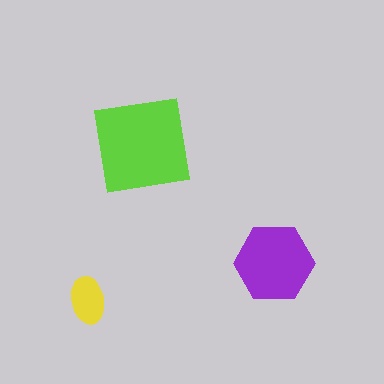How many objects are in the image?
There are 3 objects in the image.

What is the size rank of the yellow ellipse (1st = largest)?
3rd.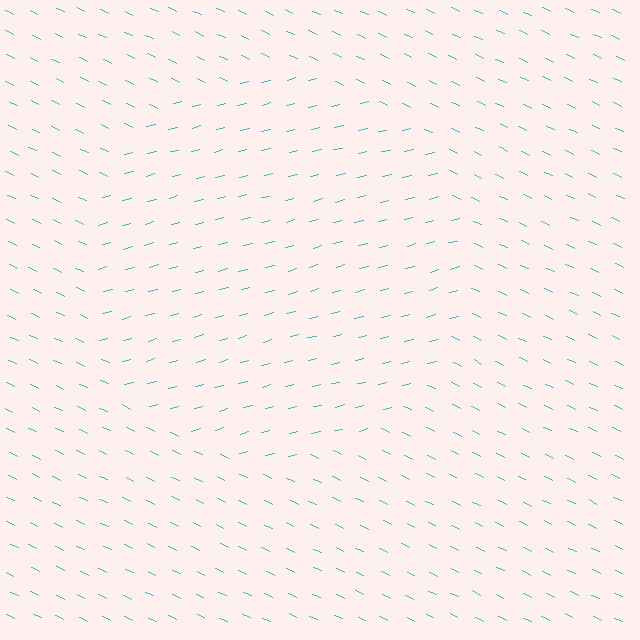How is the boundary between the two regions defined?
The boundary is defined purely by a change in line orientation (approximately 40 degrees difference). All lines are the same color and thickness.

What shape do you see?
I see a circle.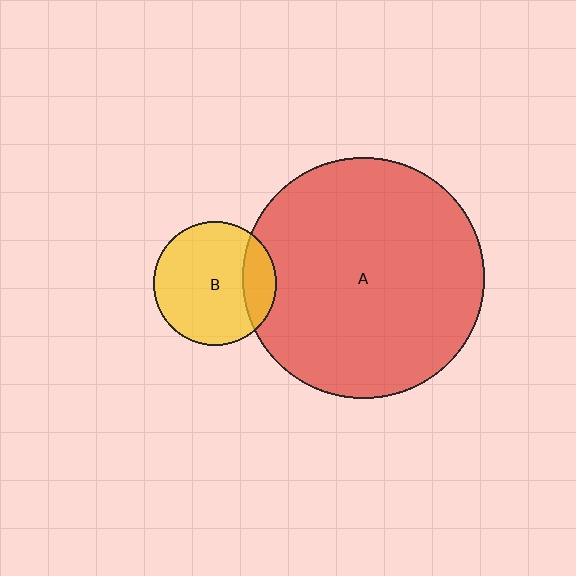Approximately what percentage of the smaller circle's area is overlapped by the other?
Approximately 20%.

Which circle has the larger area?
Circle A (red).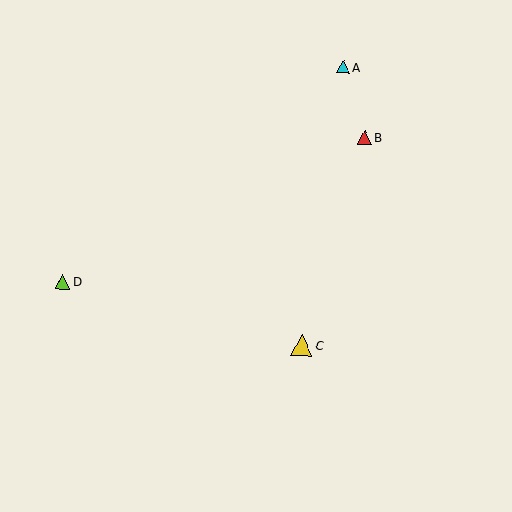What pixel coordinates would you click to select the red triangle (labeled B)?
Click at (365, 138) to select the red triangle B.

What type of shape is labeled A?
Shape A is a cyan triangle.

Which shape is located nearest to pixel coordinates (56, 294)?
The lime triangle (labeled D) at (63, 282) is nearest to that location.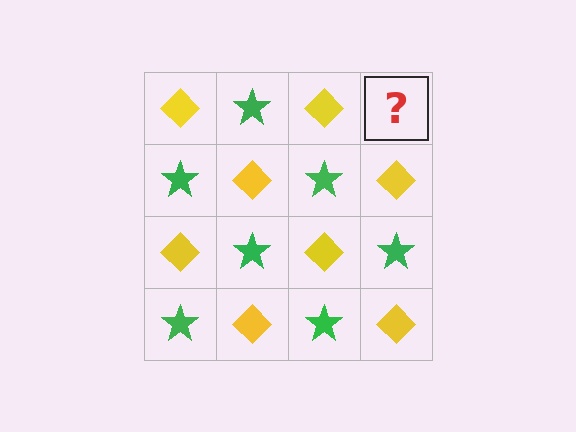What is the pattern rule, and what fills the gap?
The rule is that it alternates yellow diamond and green star in a checkerboard pattern. The gap should be filled with a green star.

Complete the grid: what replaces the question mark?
The question mark should be replaced with a green star.